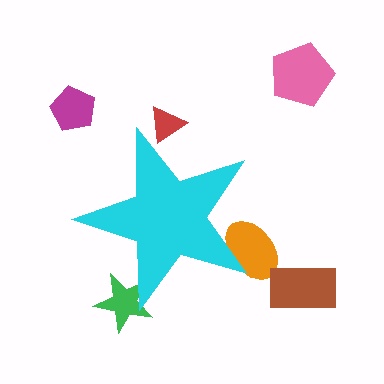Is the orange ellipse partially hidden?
Yes, the orange ellipse is partially hidden behind the cyan star.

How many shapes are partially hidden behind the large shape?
3 shapes are partially hidden.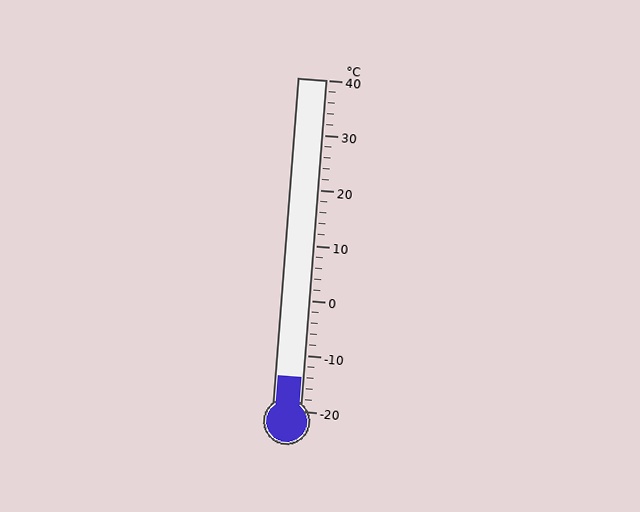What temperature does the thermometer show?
The thermometer shows approximately -14°C.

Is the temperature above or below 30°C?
The temperature is below 30°C.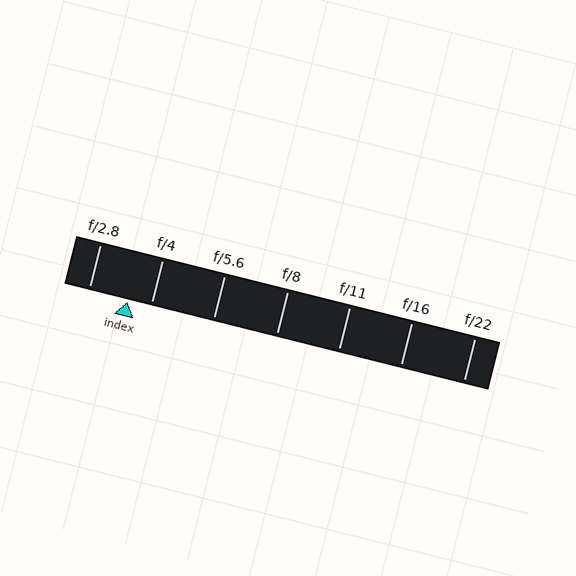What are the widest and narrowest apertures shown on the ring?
The widest aperture shown is f/2.8 and the narrowest is f/22.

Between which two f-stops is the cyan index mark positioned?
The index mark is between f/2.8 and f/4.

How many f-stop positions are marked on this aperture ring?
There are 7 f-stop positions marked.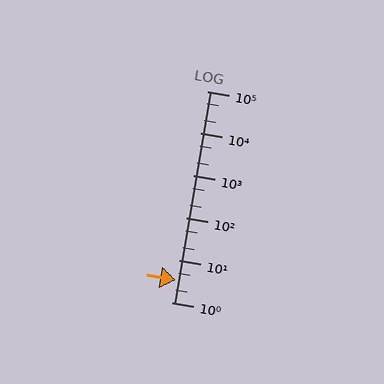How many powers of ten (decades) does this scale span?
The scale spans 5 decades, from 1 to 100000.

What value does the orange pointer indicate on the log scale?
The pointer indicates approximately 3.4.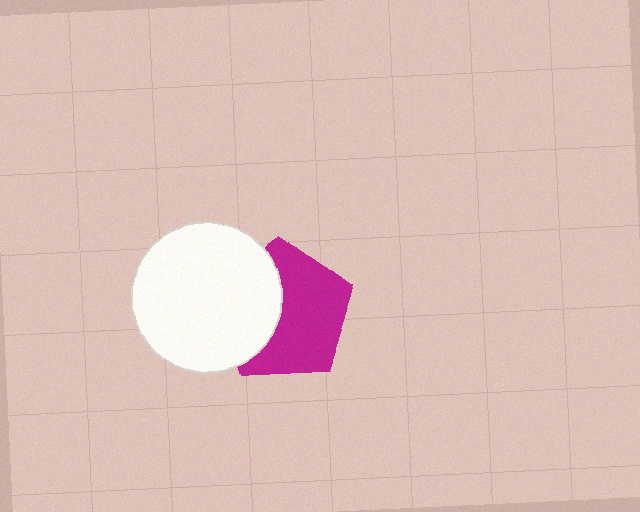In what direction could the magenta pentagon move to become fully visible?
The magenta pentagon could move right. That would shift it out from behind the white circle entirely.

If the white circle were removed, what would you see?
You would see the complete magenta pentagon.